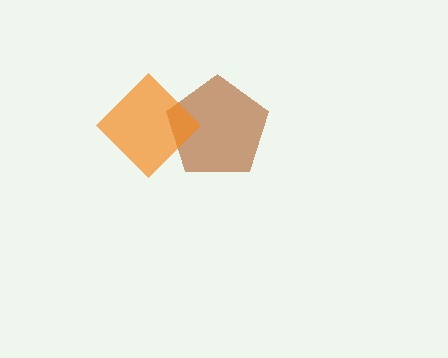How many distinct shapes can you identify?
There are 2 distinct shapes: a brown pentagon, an orange diamond.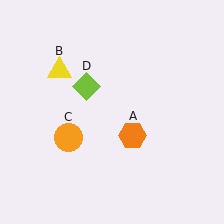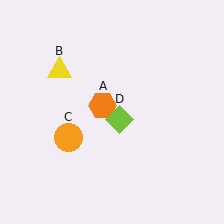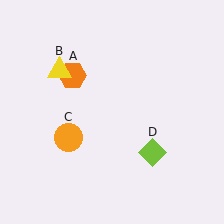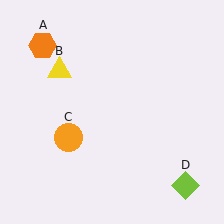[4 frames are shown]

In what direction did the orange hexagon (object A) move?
The orange hexagon (object A) moved up and to the left.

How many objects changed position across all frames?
2 objects changed position: orange hexagon (object A), lime diamond (object D).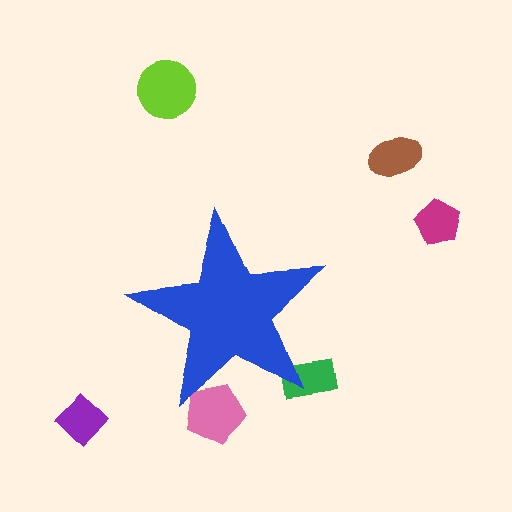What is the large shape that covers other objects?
A blue star.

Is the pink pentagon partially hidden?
Yes, the pink pentagon is partially hidden behind the blue star.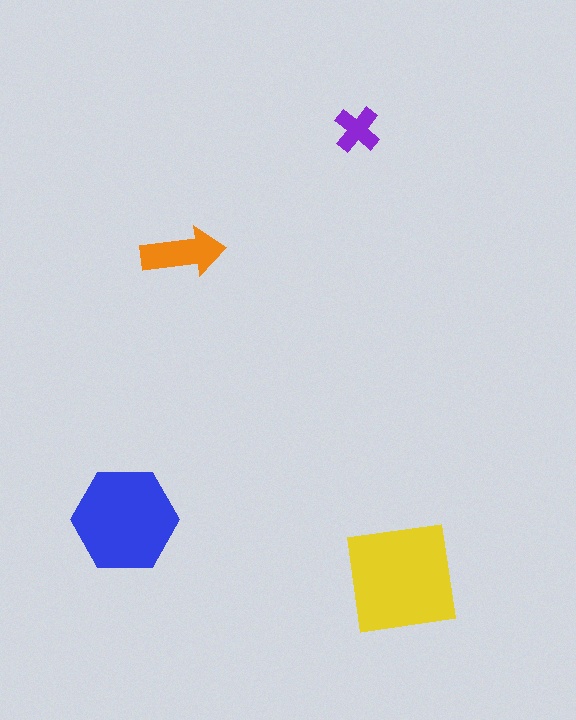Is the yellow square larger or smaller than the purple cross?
Larger.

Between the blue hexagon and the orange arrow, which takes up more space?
The blue hexagon.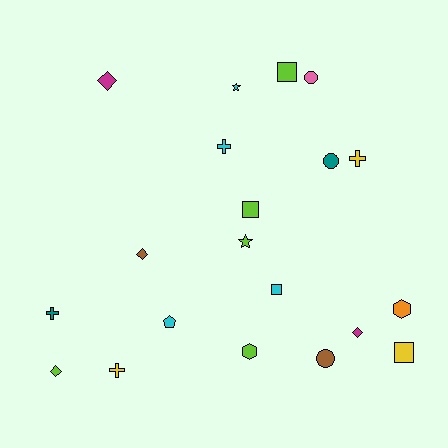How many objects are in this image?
There are 20 objects.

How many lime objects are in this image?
There are 5 lime objects.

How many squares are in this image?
There are 4 squares.